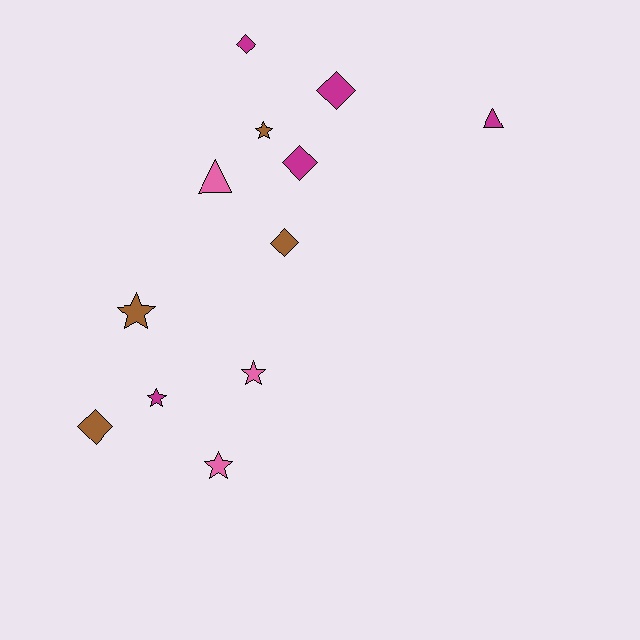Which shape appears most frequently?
Diamond, with 5 objects.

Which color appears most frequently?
Magenta, with 5 objects.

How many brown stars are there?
There are 2 brown stars.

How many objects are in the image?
There are 12 objects.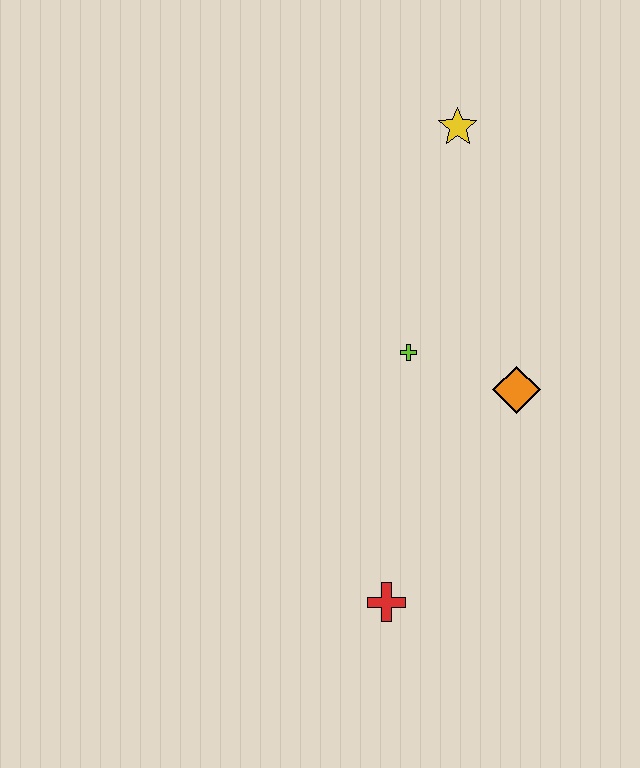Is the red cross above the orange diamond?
No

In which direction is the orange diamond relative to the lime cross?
The orange diamond is to the right of the lime cross.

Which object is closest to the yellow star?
The lime cross is closest to the yellow star.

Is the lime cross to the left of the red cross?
No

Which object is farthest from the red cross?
The yellow star is farthest from the red cross.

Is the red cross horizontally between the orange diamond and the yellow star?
No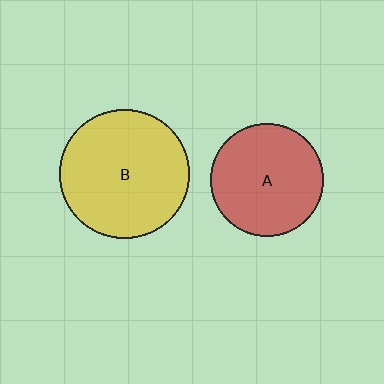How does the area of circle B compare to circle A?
Approximately 1.3 times.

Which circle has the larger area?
Circle B (yellow).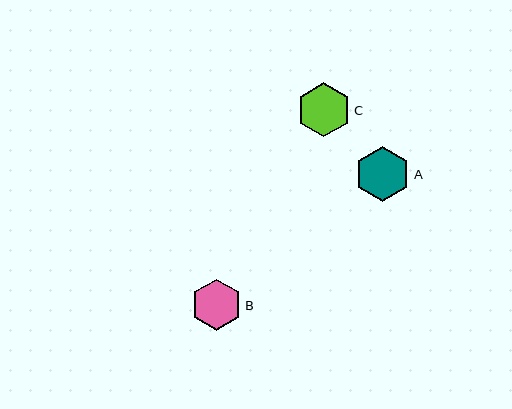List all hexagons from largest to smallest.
From largest to smallest: A, C, B.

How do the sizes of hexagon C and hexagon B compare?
Hexagon C and hexagon B are approximately the same size.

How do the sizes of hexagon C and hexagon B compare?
Hexagon C and hexagon B are approximately the same size.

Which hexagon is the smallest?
Hexagon B is the smallest with a size of approximately 51 pixels.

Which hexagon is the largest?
Hexagon A is the largest with a size of approximately 55 pixels.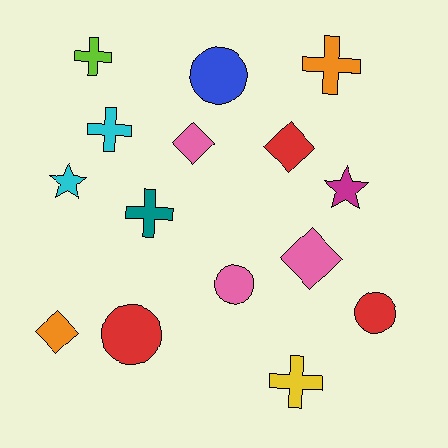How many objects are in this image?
There are 15 objects.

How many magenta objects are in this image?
There is 1 magenta object.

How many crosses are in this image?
There are 5 crosses.